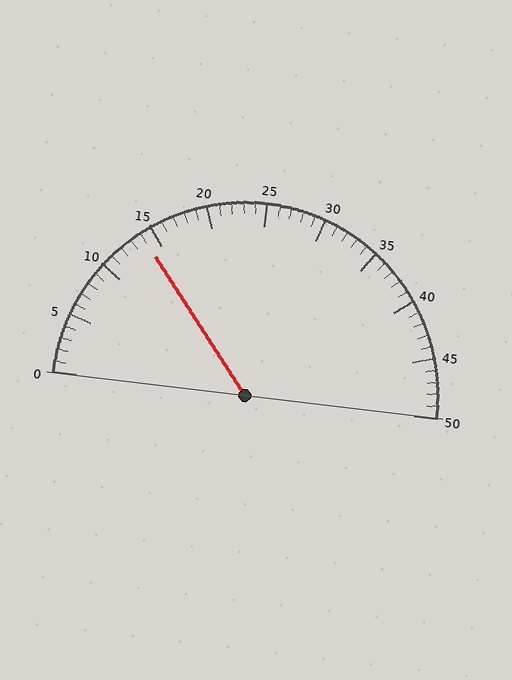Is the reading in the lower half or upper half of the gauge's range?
The reading is in the lower half of the range (0 to 50).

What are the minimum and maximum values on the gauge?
The gauge ranges from 0 to 50.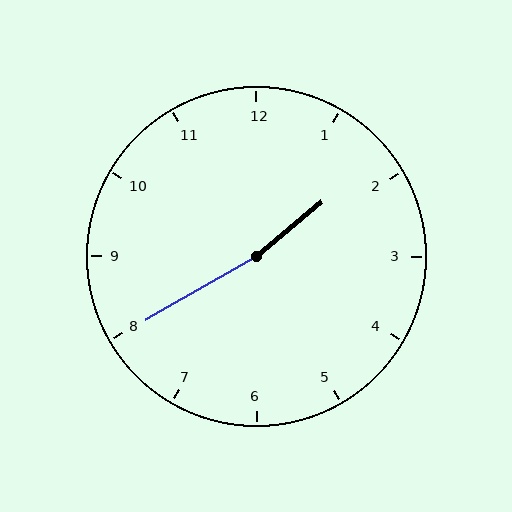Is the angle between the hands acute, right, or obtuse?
It is obtuse.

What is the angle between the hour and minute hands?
Approximately 170 degrees.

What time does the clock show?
1:40.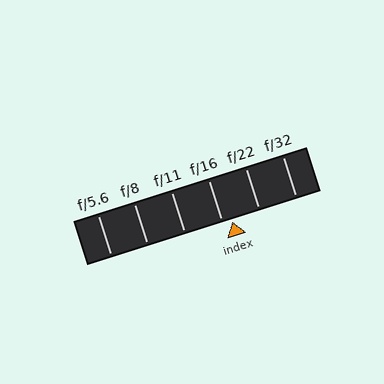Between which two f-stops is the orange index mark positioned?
The index mark is between f/16 and f/22.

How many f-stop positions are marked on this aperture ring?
There are 6 f-stop positions marked.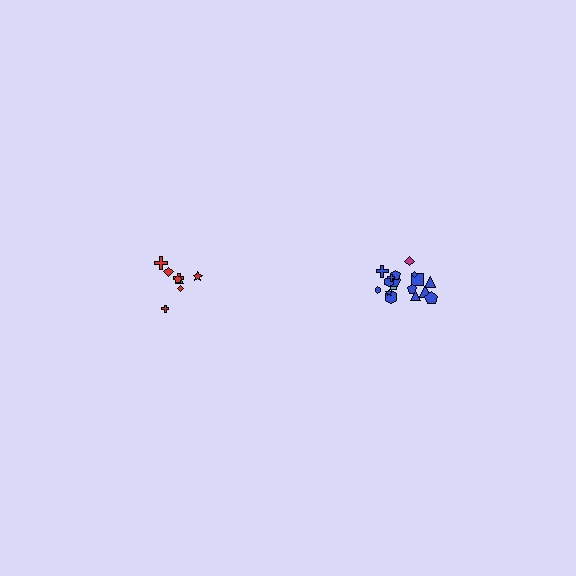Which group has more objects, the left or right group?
The right group.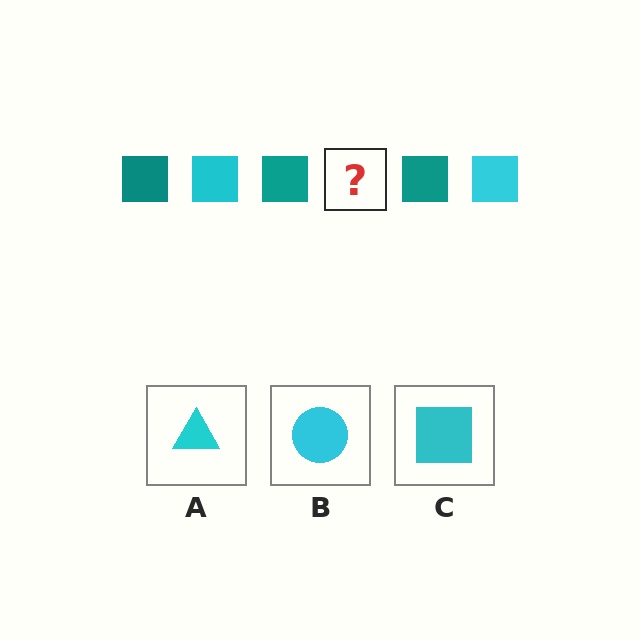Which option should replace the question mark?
Option C.